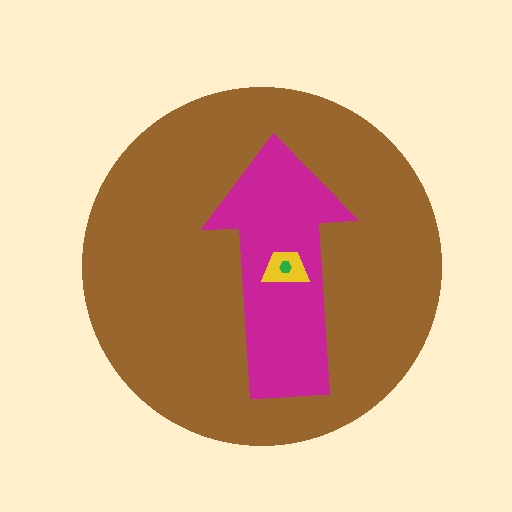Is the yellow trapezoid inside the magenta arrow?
Yes.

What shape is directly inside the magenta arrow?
The yellow trapezoid.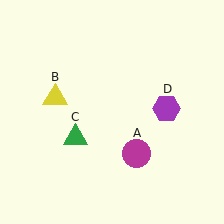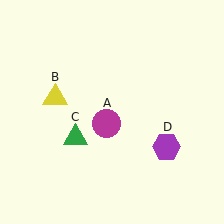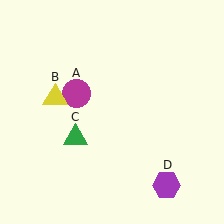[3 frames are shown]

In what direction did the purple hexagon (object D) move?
The purple hexagon (object D) moved down.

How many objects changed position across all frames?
2 objects changed position: magenta circle (object A), purple hexagon (object D).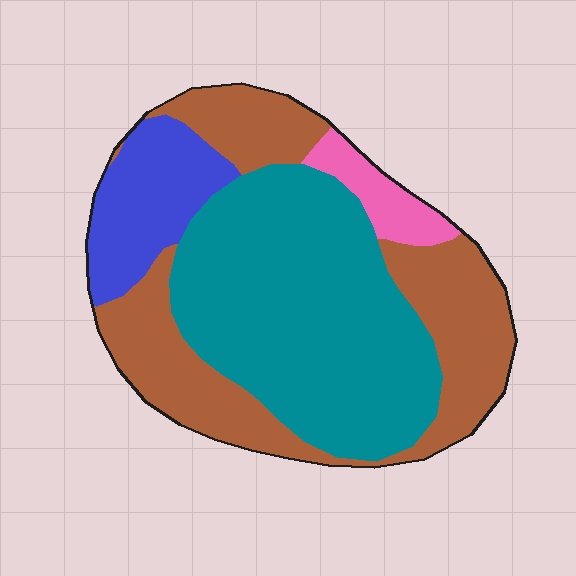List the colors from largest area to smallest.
From largest to smallest: teal, brown, blue, pink.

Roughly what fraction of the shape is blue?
Blue covers about 15% of the shape.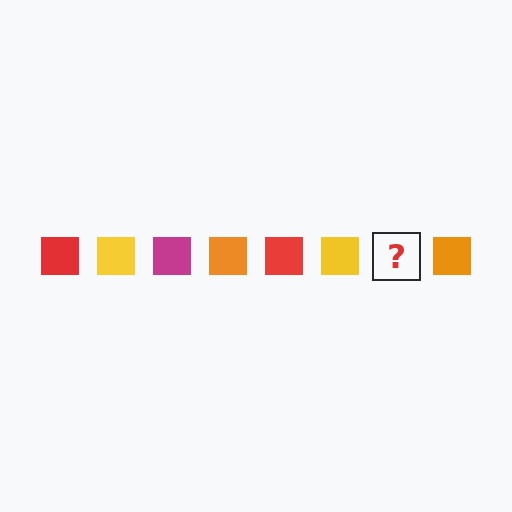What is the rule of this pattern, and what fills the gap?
The rule is that the pattern cycles through red, yellow, magenta, orange squares. The gap should be filled with a magenta square.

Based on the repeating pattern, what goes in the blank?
The blank should be a magenta square.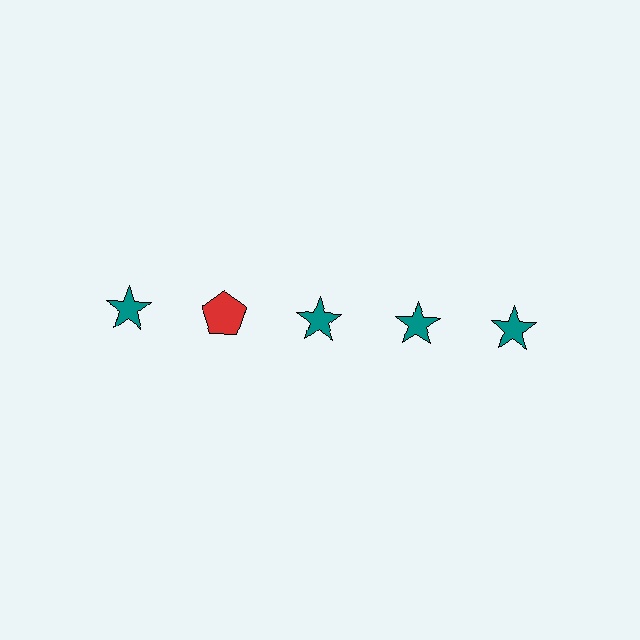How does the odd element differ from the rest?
It differs in both color (red instead of teal) and shape (pentagon instead of star).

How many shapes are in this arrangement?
There are 5 shapes arranged in a grid pattern.